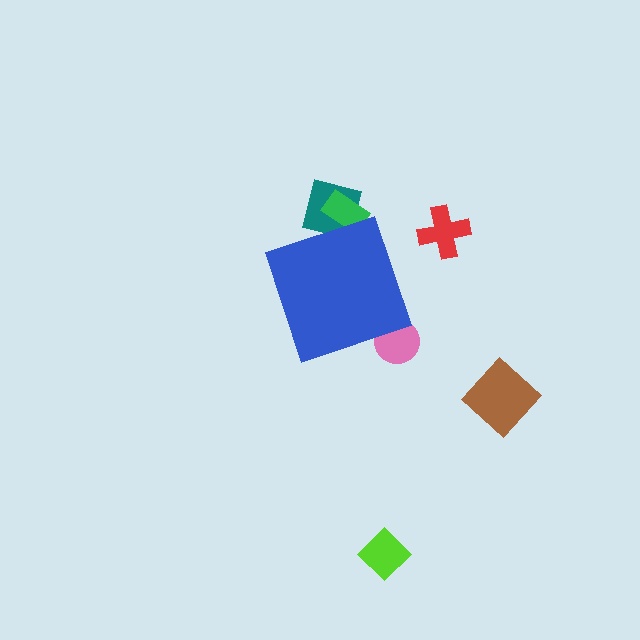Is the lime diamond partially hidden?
No, the lime diamond is fully visible.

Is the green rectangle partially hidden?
Yes, the green rectangle is partially hidden behind the blue diamond.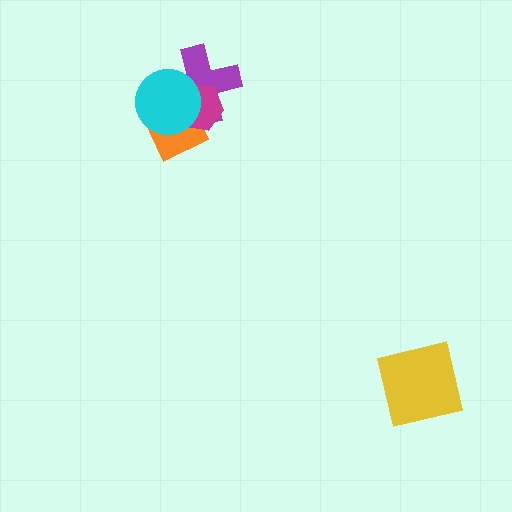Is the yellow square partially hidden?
No, no other shape covers it.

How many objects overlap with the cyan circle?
3 objects overlap with the cyan circle.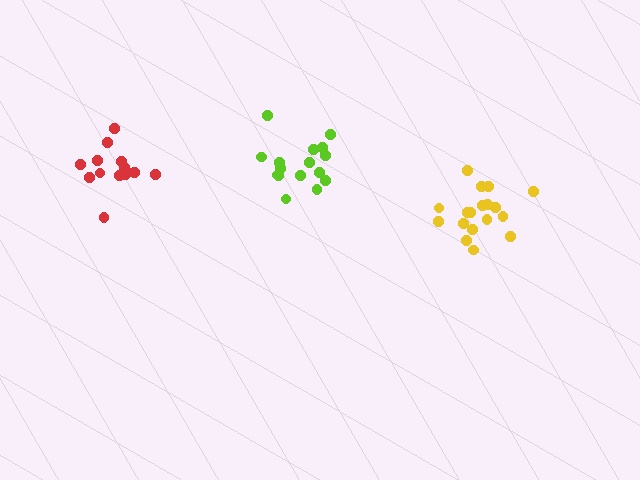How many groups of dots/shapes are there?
There are 3 groups.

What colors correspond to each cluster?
The clusters are colored: lime, yellow, red.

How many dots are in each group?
Group 1: 16 dots, Group 2: 18 dots, Group 3: 14 dots (48 total).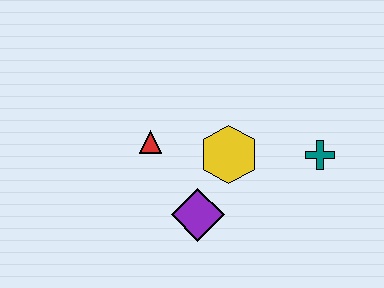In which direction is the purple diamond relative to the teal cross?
The purple diamond is to the left of the teal cross.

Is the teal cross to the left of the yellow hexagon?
No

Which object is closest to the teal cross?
The yellow hexagon is closest to the teal cross.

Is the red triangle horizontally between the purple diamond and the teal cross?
No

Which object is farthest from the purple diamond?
The teal cross is farthest from the purple diamond.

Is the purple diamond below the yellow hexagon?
Yes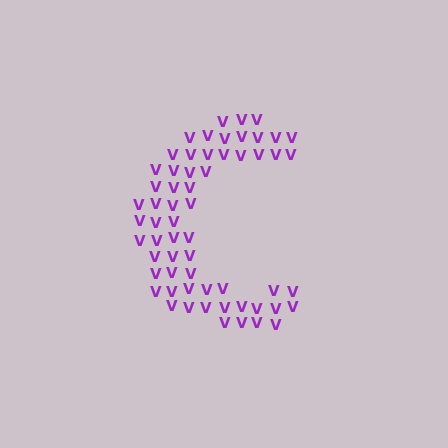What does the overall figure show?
The overall figure shows the letter C.